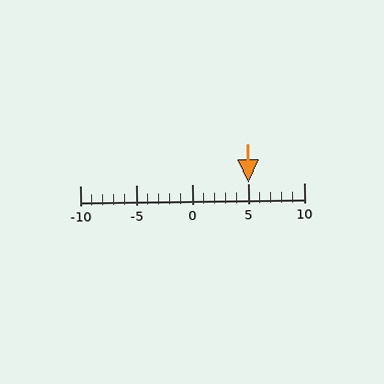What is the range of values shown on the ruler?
The ruler shows values from -10 to 10.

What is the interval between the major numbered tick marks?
The major tick marks are spaced 5 units apart.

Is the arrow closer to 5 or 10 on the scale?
The arrow is closer to 5.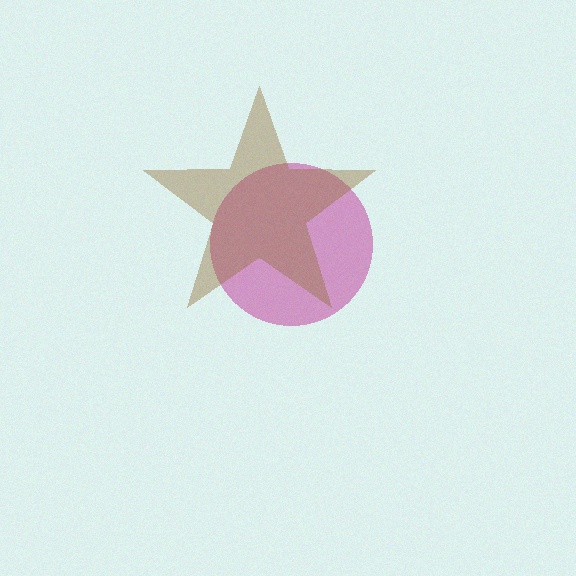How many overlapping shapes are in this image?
There are 2 overlapping shapes in the image.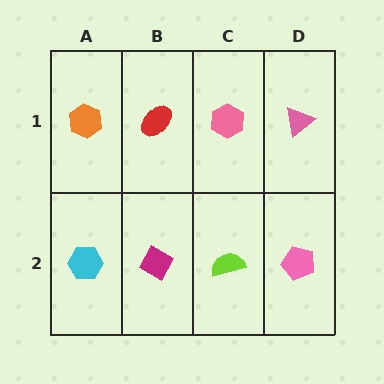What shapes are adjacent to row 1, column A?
A cyan hexagon (row 2, column A), a red ellipse (row 1, column B).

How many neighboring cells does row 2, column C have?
3.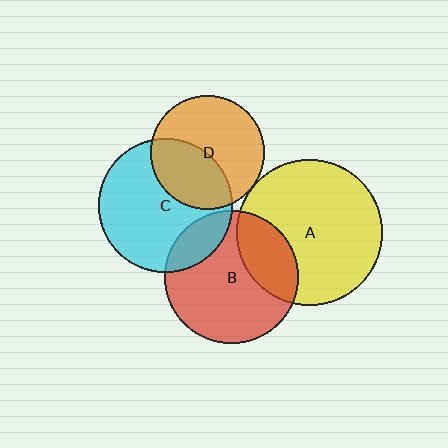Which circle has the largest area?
Circle A (yellow).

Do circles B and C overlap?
Yes.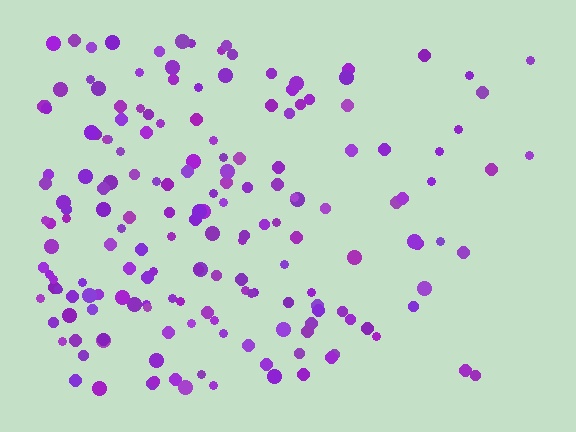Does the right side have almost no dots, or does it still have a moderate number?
Still a moderate number, just noticeably fewer than the left.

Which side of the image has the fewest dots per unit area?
The right.